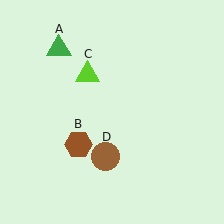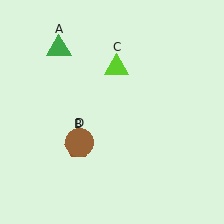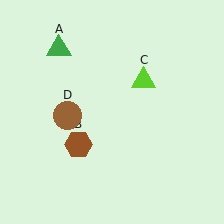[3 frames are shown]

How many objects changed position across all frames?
2 objects changed position: lime triangle (object C), brown circle (object D).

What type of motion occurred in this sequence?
The lime triangle (object C), brown circle (object D) rotated clockwise around the center of the scene.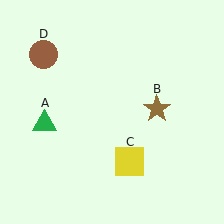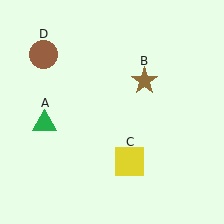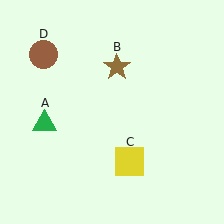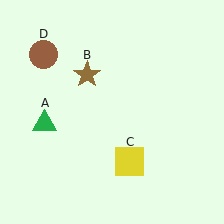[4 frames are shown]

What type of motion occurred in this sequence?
The brown star (object B) rotated counterclockwise around the center of the scene.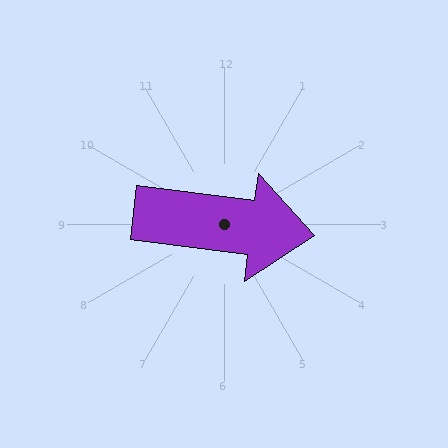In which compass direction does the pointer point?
East.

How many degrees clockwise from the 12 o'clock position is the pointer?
Approximately 97 degrees.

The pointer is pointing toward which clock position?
Roughly 3 o'clock.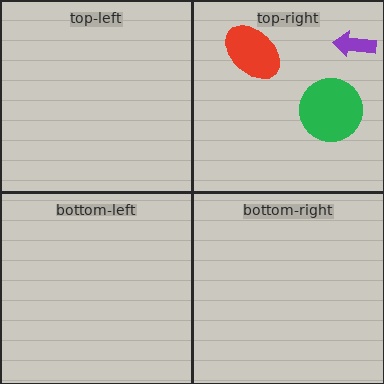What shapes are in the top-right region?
The purple arrow, the green circle, the red ellipse.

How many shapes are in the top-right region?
3.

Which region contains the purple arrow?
The top-right region.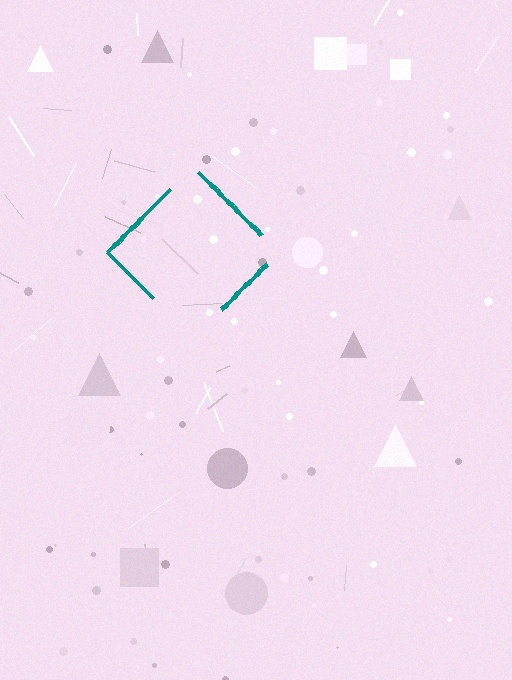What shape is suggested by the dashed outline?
The dashed outline suggests a diamond.